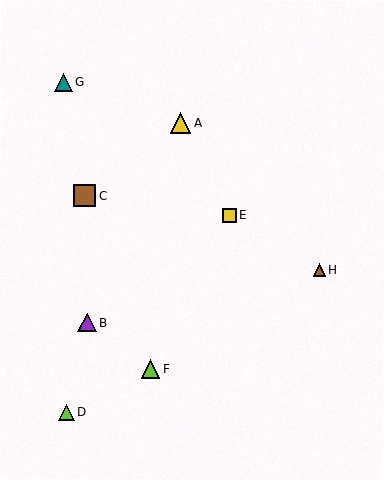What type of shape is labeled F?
Shape F is a lime triangle.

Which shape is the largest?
The brown square (labeled C) is the largest.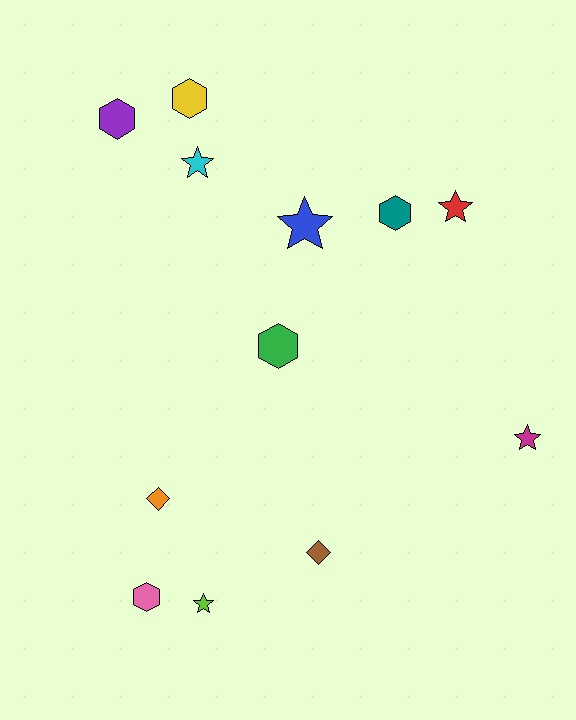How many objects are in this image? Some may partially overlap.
There are 12 objects.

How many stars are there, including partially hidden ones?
There are 5 stars.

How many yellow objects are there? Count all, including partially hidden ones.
There is 1 yellow object.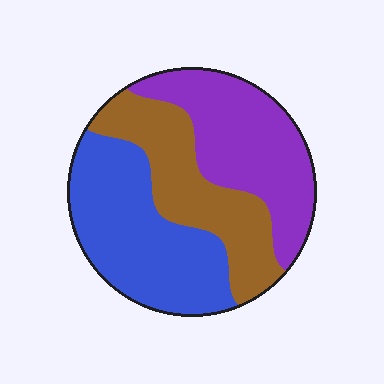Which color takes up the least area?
Brown, at roughly 30%.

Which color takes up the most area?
Blue, at roughly 40%.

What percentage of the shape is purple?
Purple covers 33% of the shape.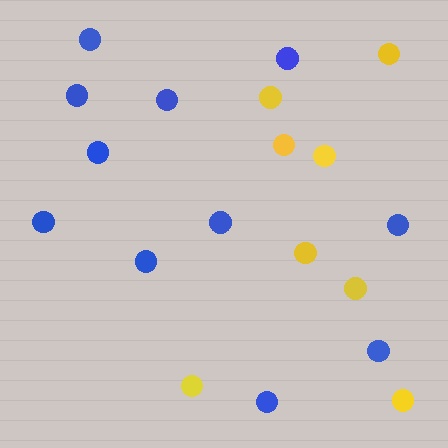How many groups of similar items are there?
There are 2 groups: one group of yellow circles (8) and one group of blue circles (11).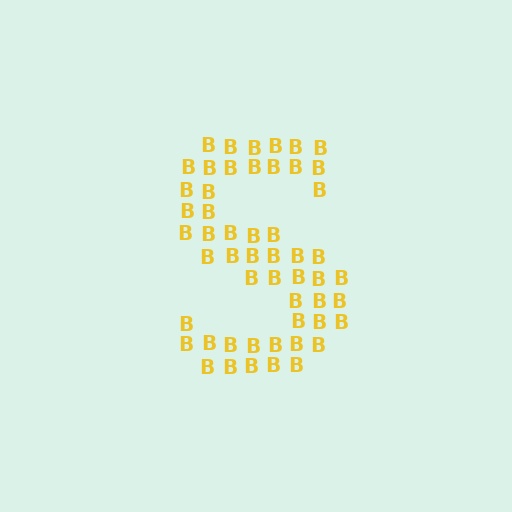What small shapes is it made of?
It is made of small letter B's.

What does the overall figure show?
The overall figure shows the letter S.